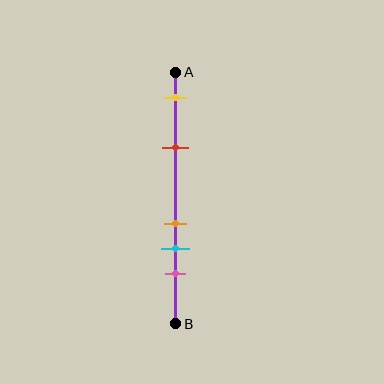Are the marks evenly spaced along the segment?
No, the marks are not evenly spaced.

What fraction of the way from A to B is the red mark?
The red mark is approximately 30% (0.3) of the way from A to B.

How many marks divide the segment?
There are 5 marks dividing the segment.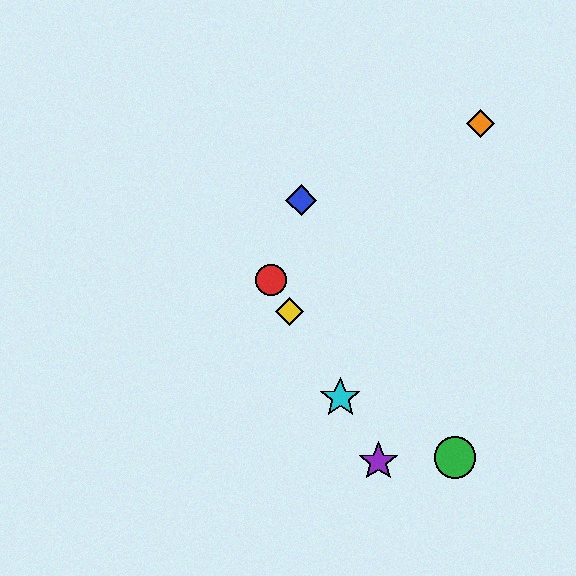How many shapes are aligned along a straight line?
4 shapes (the red circle, the yellow diamond, the purple star, the cyan star) are aligned along a straight line.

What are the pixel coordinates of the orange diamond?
The orange diamond is at (481, 123).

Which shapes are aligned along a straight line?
The red circle, the yellow diamond, the purple star, the cyan star are aligned along a straight line.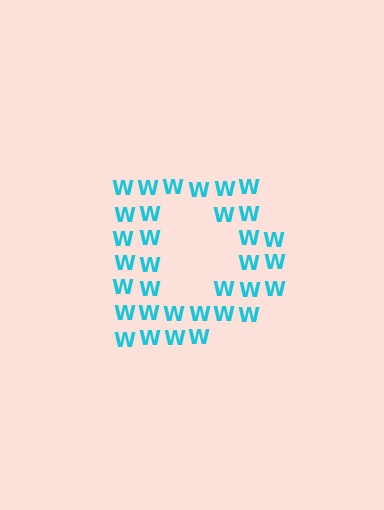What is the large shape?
The large shape is the letter D.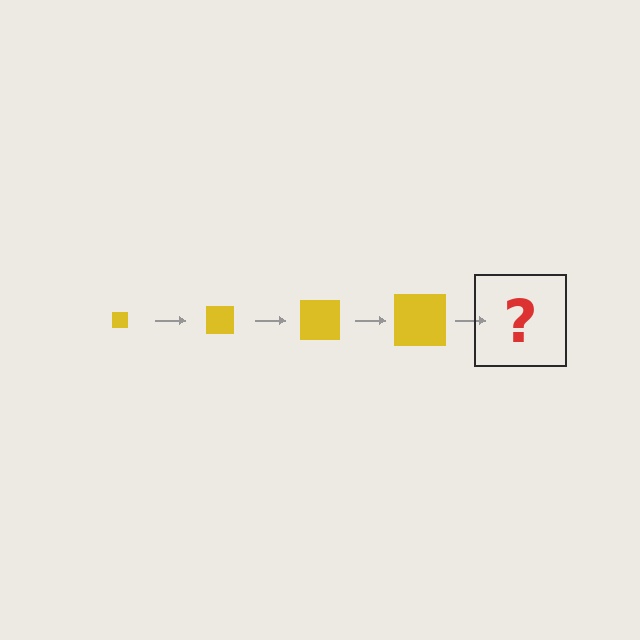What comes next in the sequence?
The next element should be a yellow square, larger than the previous one.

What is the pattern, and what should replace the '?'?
The pattern is that the square gets progressively larger each step. The '?' should be a yellow square, larger than the previous one.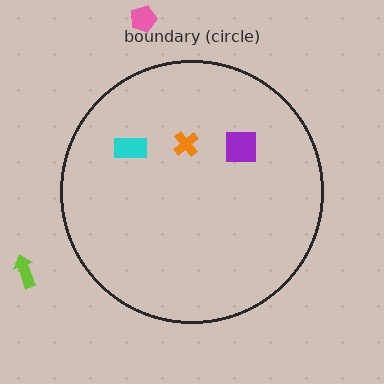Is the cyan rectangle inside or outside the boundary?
Inside.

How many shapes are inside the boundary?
3 inside, 2 outside.